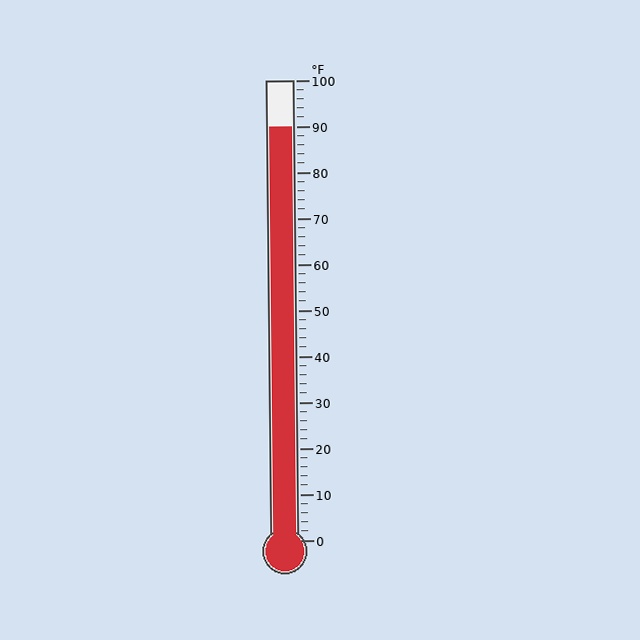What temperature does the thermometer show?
The thermometer shows approximately 90°F.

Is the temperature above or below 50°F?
The temperature is above 50°F.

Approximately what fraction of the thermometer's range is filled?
The thermometer is filled to approximately 90% of its range.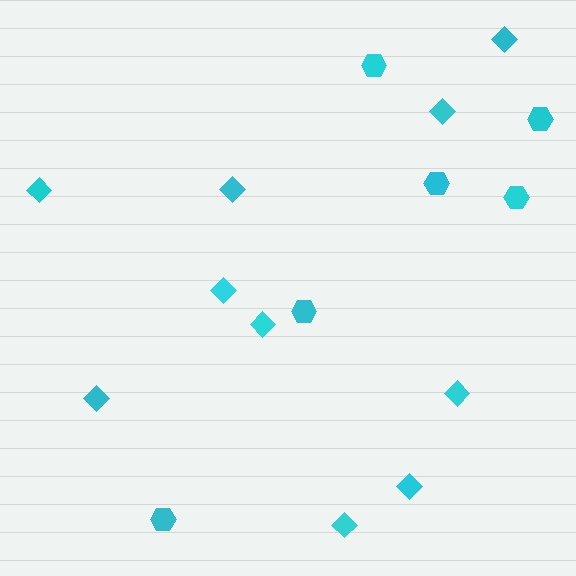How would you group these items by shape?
There are 2 groups: one group of hexagons (6) and one group of diamonds (10).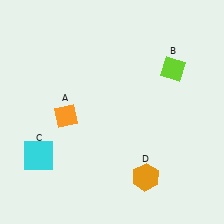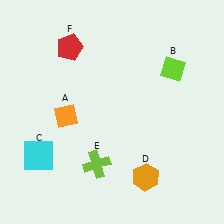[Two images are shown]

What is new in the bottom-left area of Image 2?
A lime cross (E) was added in the bottom-left area of Image 2.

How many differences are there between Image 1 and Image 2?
There are 2 differences between the two images.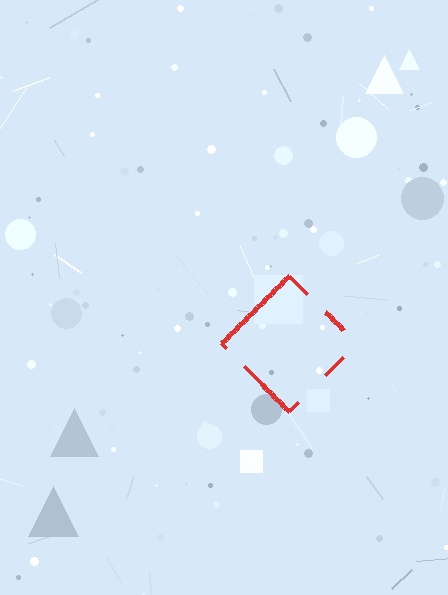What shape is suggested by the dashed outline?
The dashed outline suggests a diamond.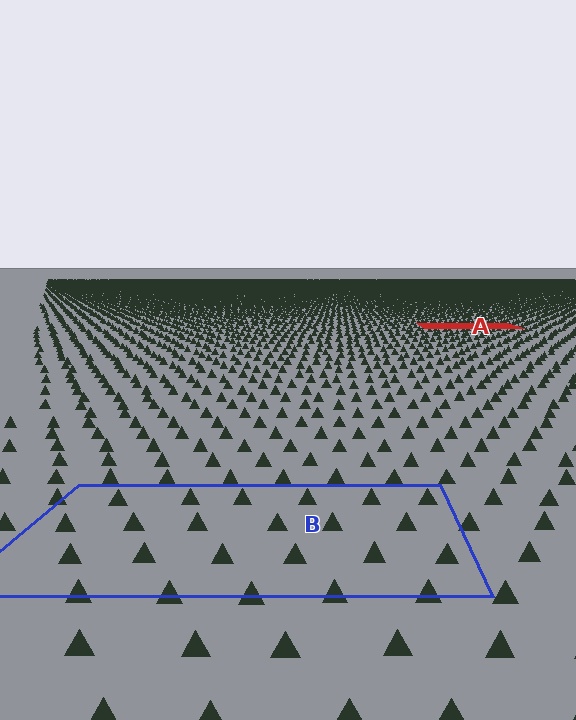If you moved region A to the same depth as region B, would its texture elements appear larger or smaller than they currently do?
They would appear larger. At a closer depth, the same texture elements are projected at a bigger on-screen size.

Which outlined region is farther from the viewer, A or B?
Region A is farther from the viewer — the texture elements inside it appear smaller and more densely packed.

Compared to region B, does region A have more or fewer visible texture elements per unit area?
Region A has more texture elements per unit area — they are packed more densely because it is farther away.